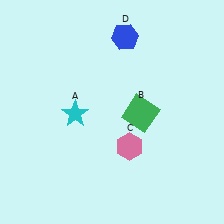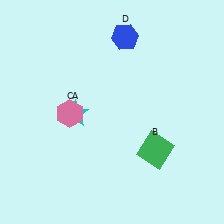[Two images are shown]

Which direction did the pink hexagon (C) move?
The pink hexagon (C) moved left.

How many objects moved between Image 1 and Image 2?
2 objects moved between the two images.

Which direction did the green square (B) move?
The green square (B) moved down.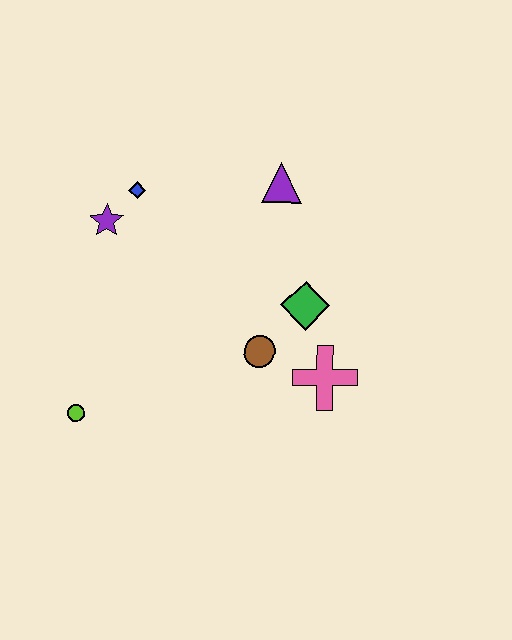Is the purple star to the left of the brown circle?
Yes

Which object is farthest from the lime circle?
The purple triangle is farthest from the lime circle.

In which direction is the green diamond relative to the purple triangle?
The green diamond is below the purple triangle.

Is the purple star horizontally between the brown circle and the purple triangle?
No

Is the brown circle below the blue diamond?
Yes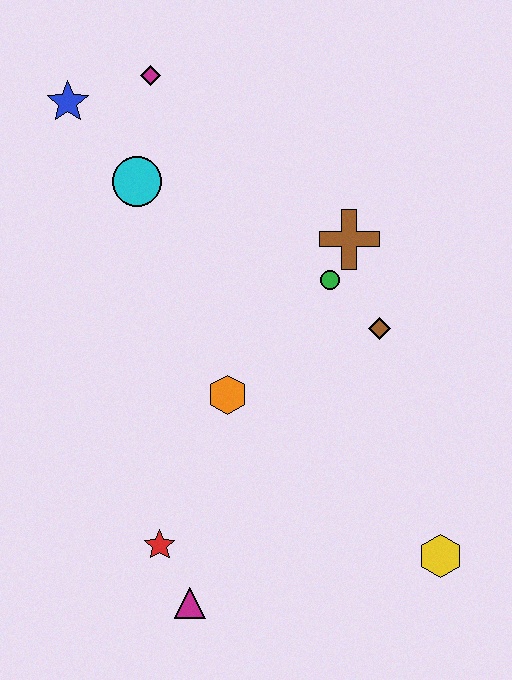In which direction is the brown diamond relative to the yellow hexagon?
The brown diamond is above the yellow hexagon.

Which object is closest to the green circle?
The brown cross is closest to the green circle.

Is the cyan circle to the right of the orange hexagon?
No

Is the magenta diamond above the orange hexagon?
Yes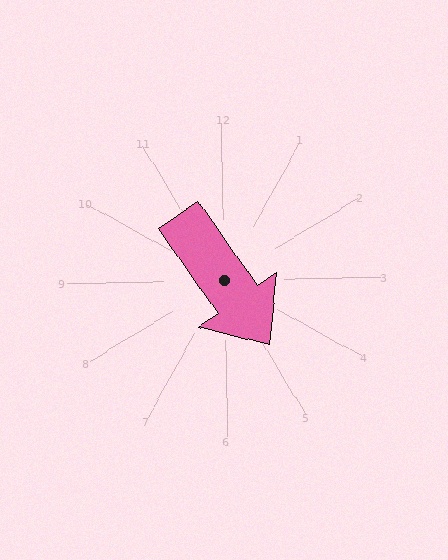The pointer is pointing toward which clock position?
Roughly 5 o'clock.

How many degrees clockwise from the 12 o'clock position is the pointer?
Approximately 146 degrees.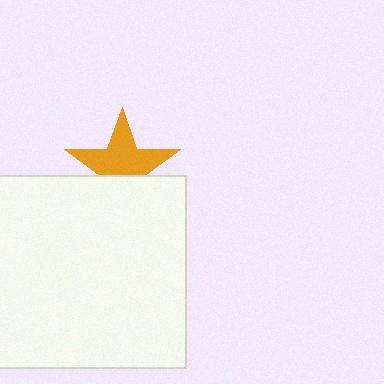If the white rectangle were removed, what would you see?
You would see the complete orange star.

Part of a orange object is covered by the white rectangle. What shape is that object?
It is a star.